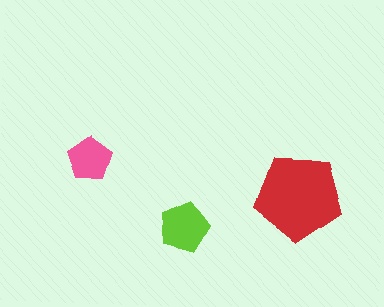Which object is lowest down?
The lime pentagon is bottommost.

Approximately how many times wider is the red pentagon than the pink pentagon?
About 2 times wider.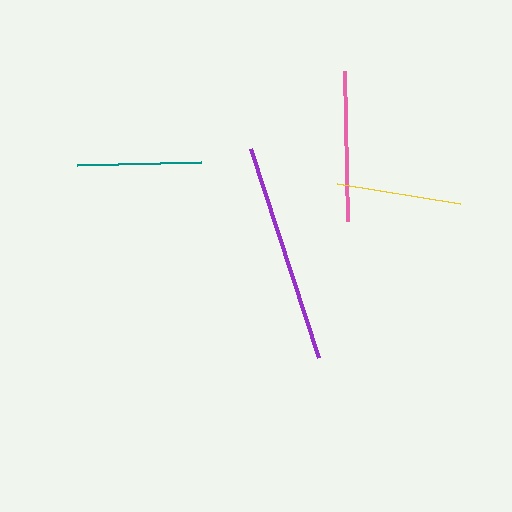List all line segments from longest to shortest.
From longest to shortest: purple, pink, yellow, teal.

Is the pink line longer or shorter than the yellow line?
The pink line is longer than the yellow line.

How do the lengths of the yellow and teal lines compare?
The yellow and teal lines are approximately the same length.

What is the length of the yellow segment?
The yellow segment is approximately 124 pixels long.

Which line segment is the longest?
The purple line is the longest at approximately 219 pixels.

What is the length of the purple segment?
The purple segment is approximately 219 pixels long.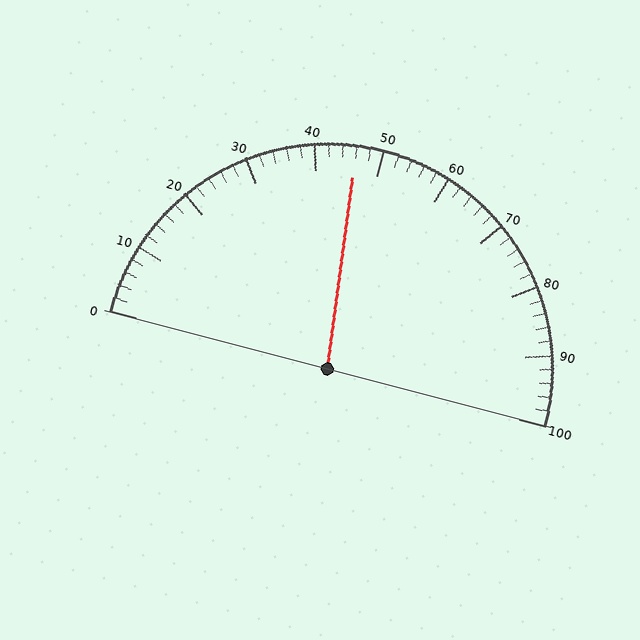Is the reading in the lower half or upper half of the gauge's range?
The reading is in the lower half of the range (0 to 100).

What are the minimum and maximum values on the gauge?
The gauge ranges from 0 to 100.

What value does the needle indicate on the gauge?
The needle indicates approximately 46.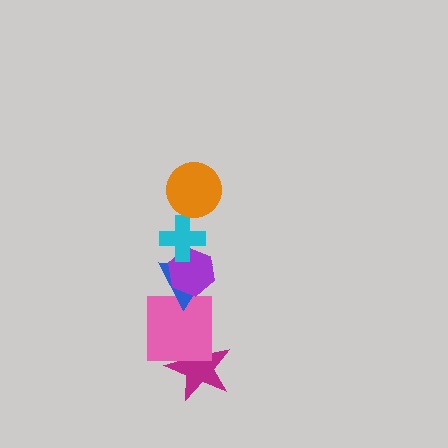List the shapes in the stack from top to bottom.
From top to bottom: the orange circle, the cyan cross, the purple hexagon, the blue triangle, the pink square, the magenta star.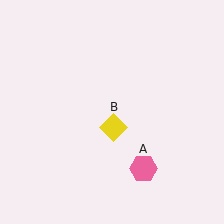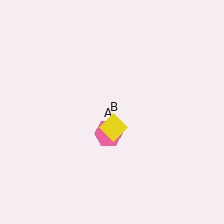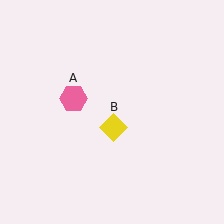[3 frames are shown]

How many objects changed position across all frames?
1 object changed position: pink hexagon (object A).